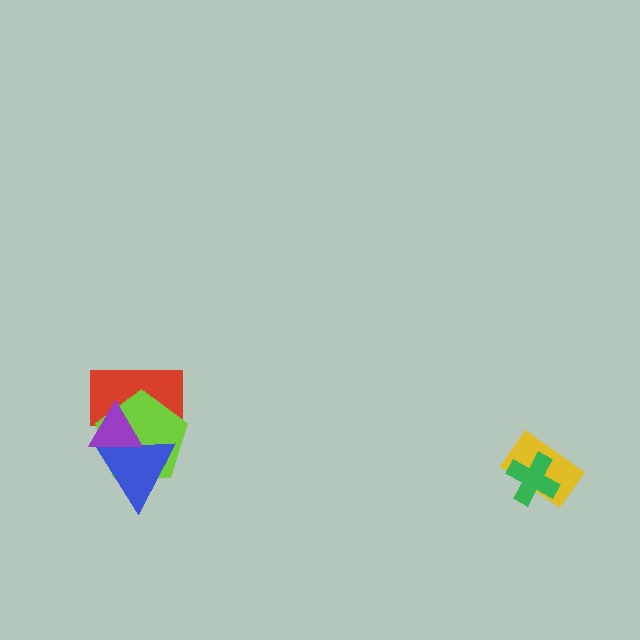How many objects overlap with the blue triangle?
3 objects overlap with the blue triangle.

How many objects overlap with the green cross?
1 object overlaps with the green cross.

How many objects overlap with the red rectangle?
3 objects overlap with the red rectangle.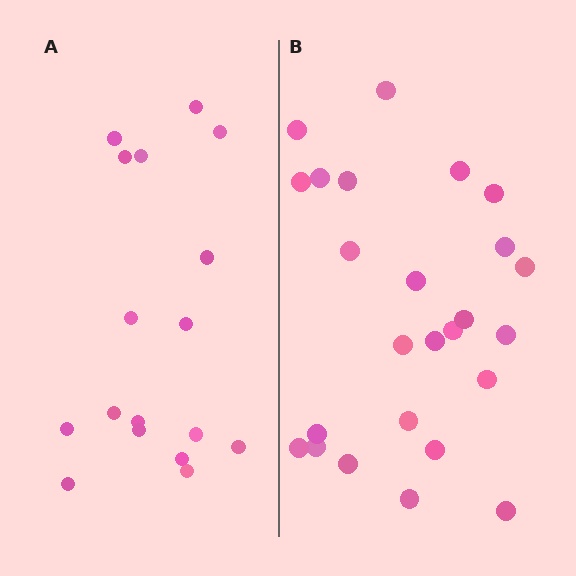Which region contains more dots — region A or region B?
Region B (the right region) has more dots.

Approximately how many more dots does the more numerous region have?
Region B has roughly 8 or so more dots than region A.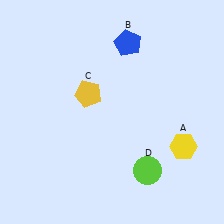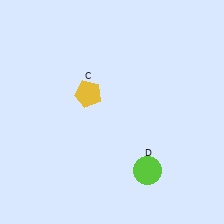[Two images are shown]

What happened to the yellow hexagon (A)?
The yellow hexagon (A) was removed in Image 2. It was in the bottom-right area of Image 1.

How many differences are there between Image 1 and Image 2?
There are 2 differences between the two images.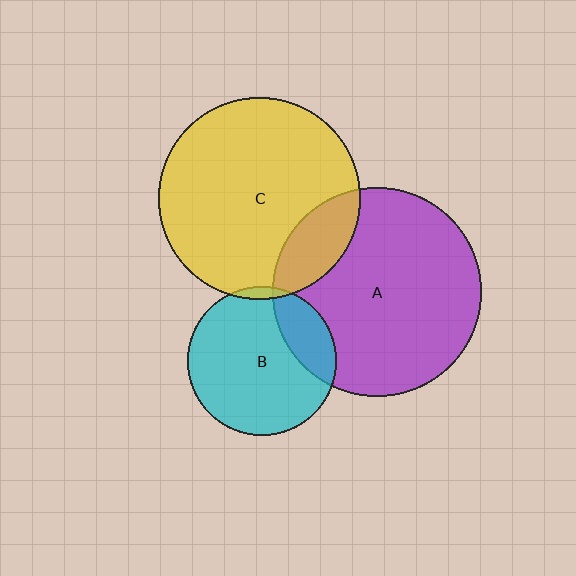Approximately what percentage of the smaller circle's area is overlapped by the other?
Approximately 20%.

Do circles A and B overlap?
Yes.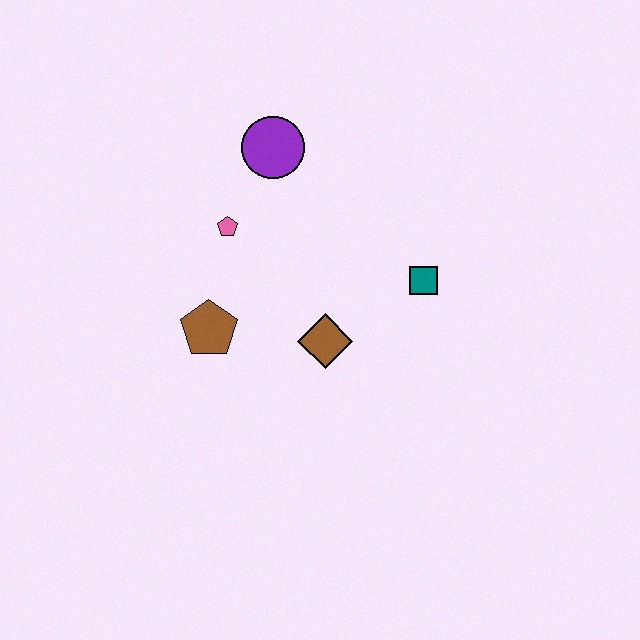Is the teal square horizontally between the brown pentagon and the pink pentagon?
No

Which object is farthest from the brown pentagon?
The teal square is farthest from the brown pentagon.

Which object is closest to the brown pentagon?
The pink pentagon is closest to the brown pentagon.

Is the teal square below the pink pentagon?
Yes